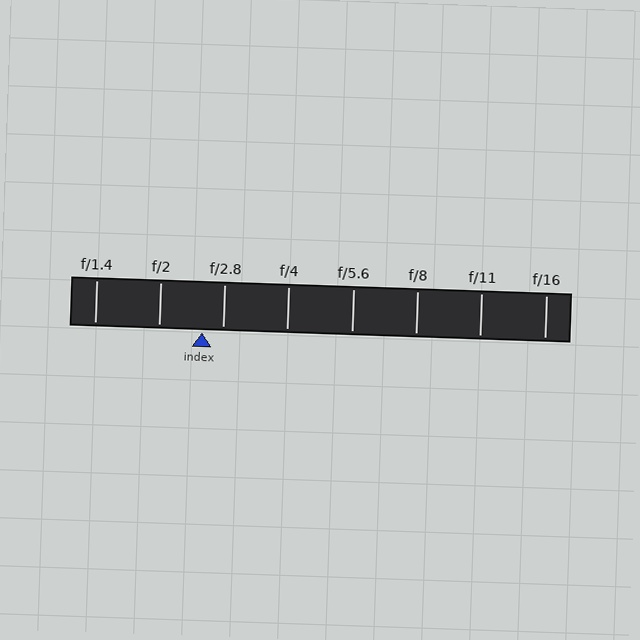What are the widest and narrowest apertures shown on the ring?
The widest aperture shown is f/1.4 and the narrowest is f/16.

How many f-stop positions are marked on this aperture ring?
There are 8 f-stop positions marked.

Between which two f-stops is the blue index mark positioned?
The index mark is between f/2 and f/2.8.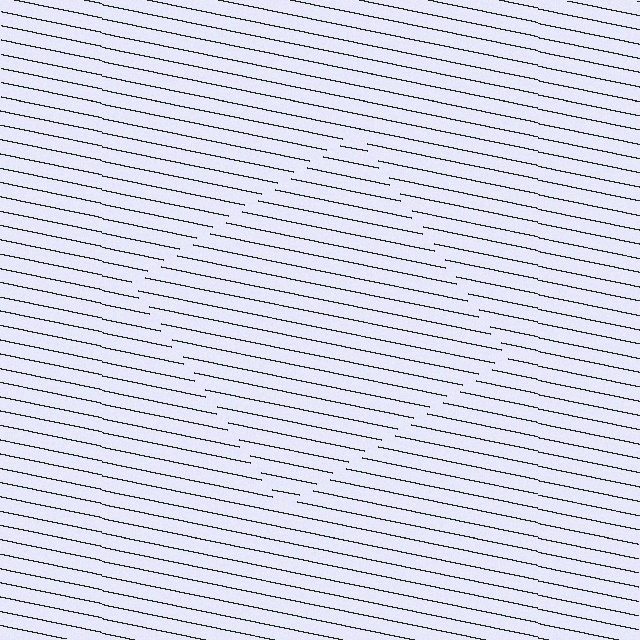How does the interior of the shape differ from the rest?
The interior of the shape contains the same grating, shifted by half a period — the contour is defined by the phase discontinuity where line-ends from the inner and outer gratings abut.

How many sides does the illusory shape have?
4 sides — the line-ends trace a square.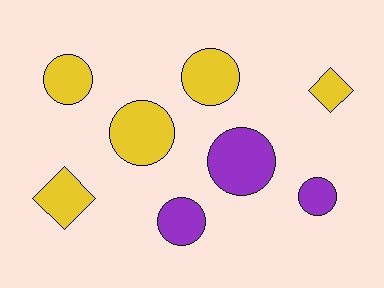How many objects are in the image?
There are 8 objects.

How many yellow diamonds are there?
There are 2 yellow diamonds.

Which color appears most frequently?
Yellow, with 5 objects.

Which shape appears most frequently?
Circle, with 6 objects.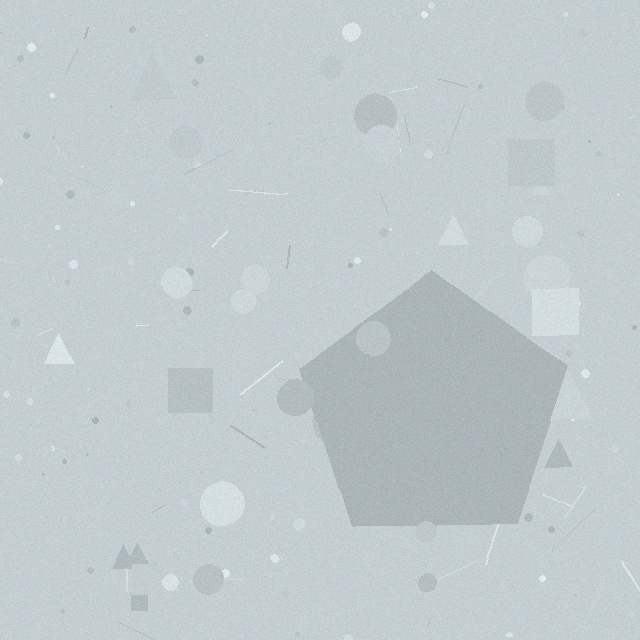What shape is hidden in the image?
A pentagon is hidden in the image.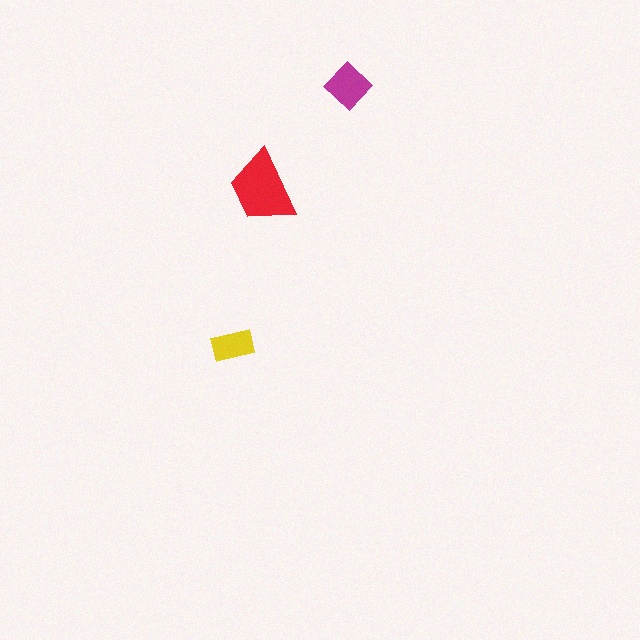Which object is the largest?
The red trapezoid.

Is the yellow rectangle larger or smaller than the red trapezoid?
Smaller.